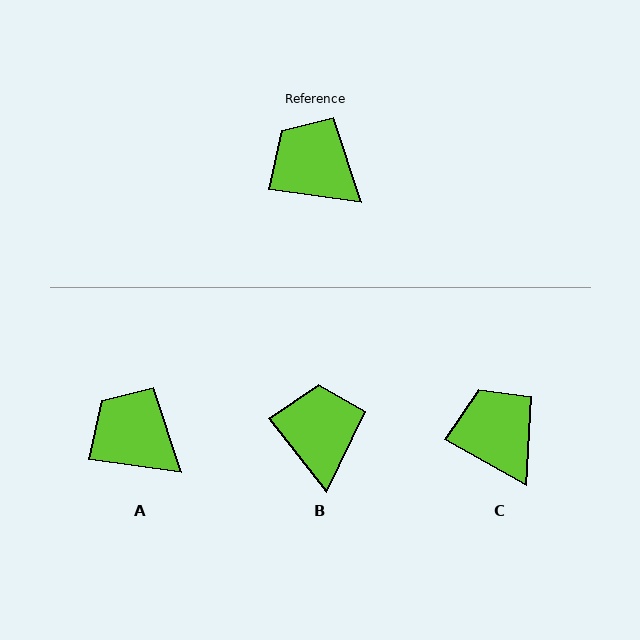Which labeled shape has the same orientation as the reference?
A.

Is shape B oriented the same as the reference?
No, it is off by about 44 degrees.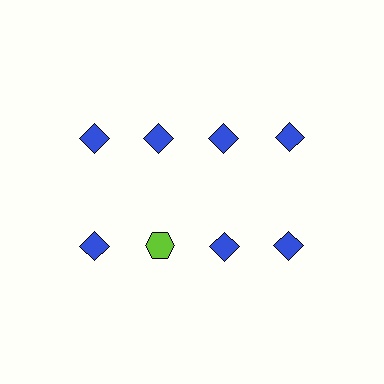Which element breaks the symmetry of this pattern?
The lime hexagon in the second row, second from left column breaks the symmetry. All other shapes are blue diamonds.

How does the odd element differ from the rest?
It differs in both color (lime instead of blue) and shape (hexagon instead of diamond).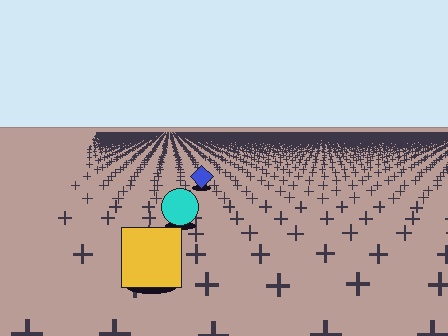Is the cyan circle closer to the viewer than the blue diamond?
Yes. The cyan circle is closer — you can tell from the texture gradient: the ground texture is coarser near it.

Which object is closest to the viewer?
The yellow square is closest. The texture marks near it are larger and more spread out.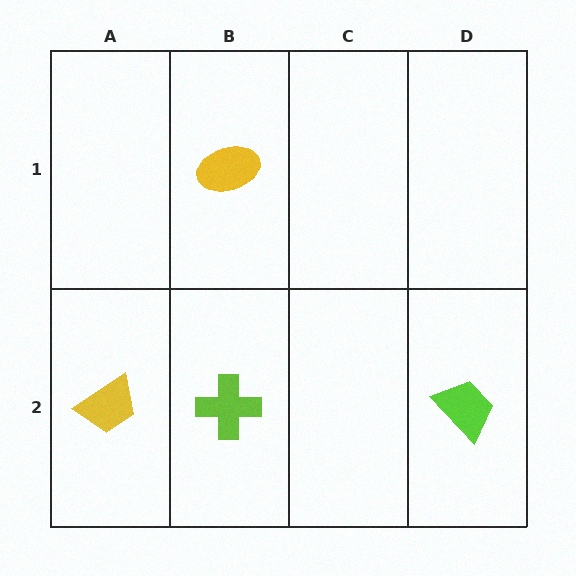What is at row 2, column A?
A yellow trapezoid.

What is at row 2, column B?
A lime cross.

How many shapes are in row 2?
3 shapes.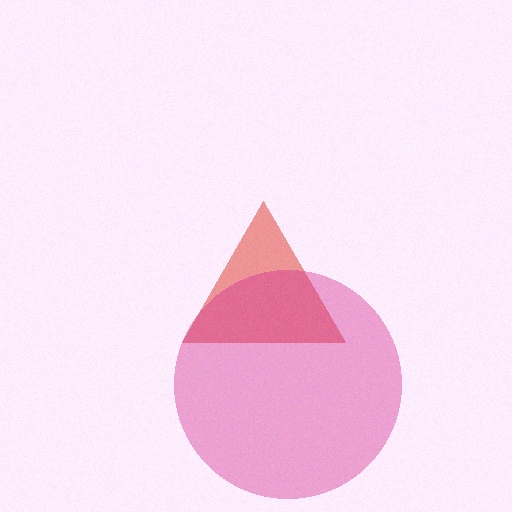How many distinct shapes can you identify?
There are 2 distinct shapes: a red triangle, a magenta circle.